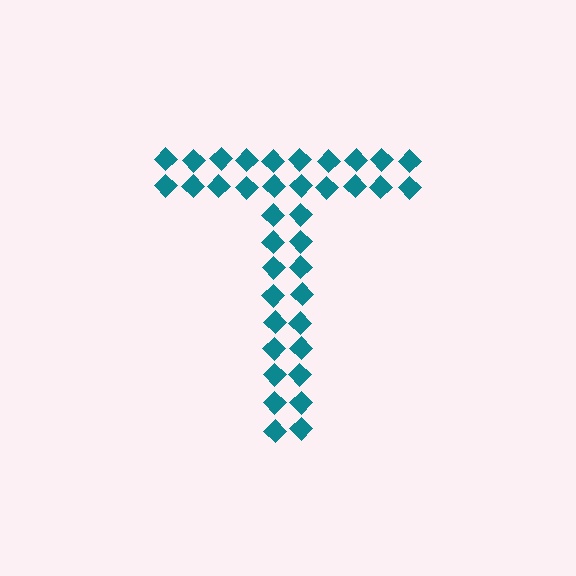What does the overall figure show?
The overall figure shows the letter T.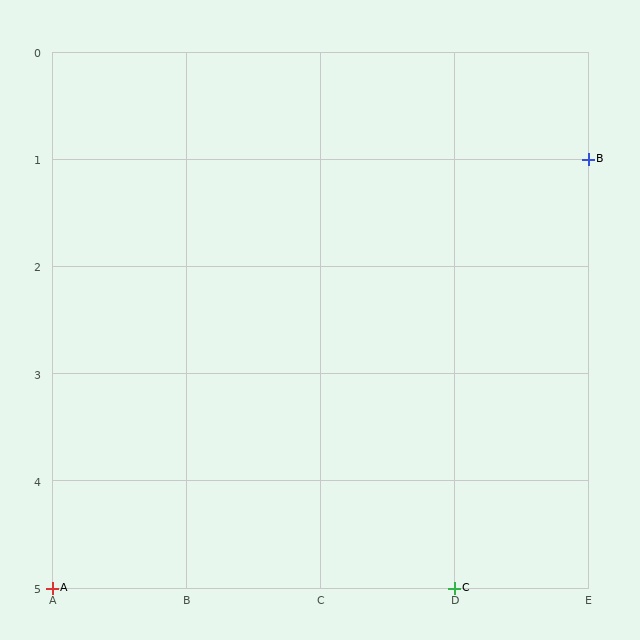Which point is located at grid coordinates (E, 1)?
Point B is at (E, 1).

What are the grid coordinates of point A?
Point A is at grid coordinates (A, 5).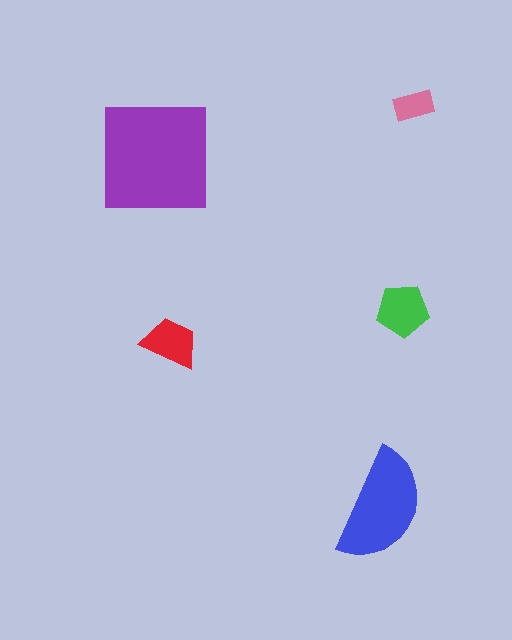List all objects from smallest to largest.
The pink rectangle, the red trapezoid, the green pentagon, the blue semicircle, the purple square.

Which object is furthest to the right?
The pink rectangle is rightmost.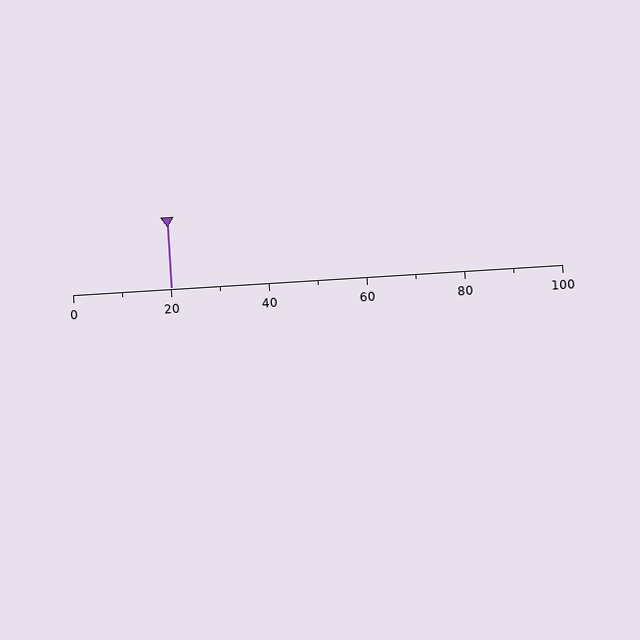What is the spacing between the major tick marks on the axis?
The major ticks are spaced 20 apart.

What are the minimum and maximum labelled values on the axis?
The axis runs from 0 to 100.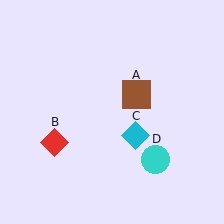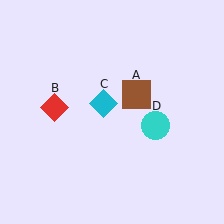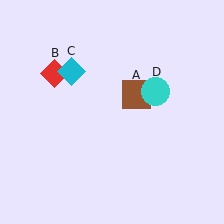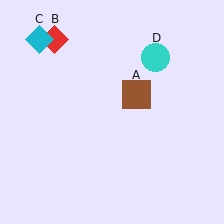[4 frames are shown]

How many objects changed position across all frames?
3 objects changed position: red diamond (object B), cyan diamond (object C), cyan circle (object D).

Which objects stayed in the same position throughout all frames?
Brown square (object A) remained stationary.